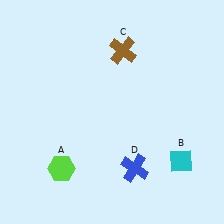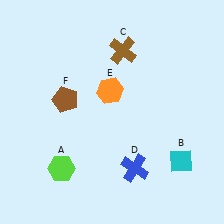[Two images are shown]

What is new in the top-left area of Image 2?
An orange hexagon (E) was added in the top-left area of Image 2.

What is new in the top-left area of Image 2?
A brown pentagon (F) was added in the top-left area of Image 2.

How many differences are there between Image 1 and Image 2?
There are 2 differences between the two images.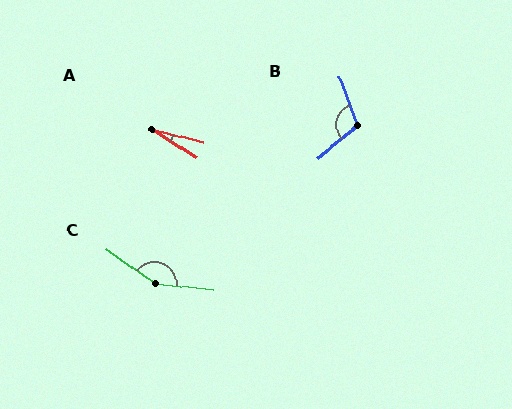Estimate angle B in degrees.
Approximately 109 degrees.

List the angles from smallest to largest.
A (17°), B (109°), C (149°).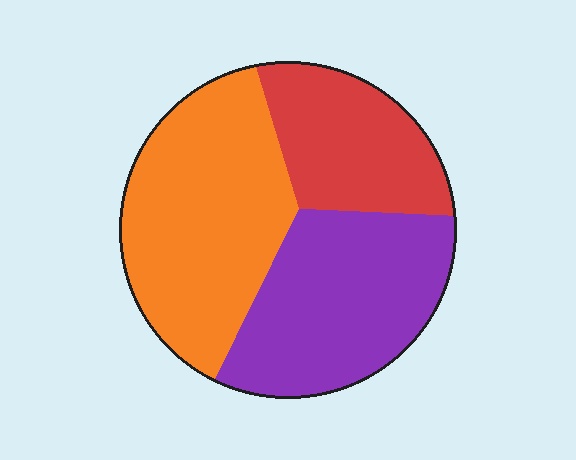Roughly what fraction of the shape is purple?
Purple takes up between a third and a half of the shape.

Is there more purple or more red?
Purple.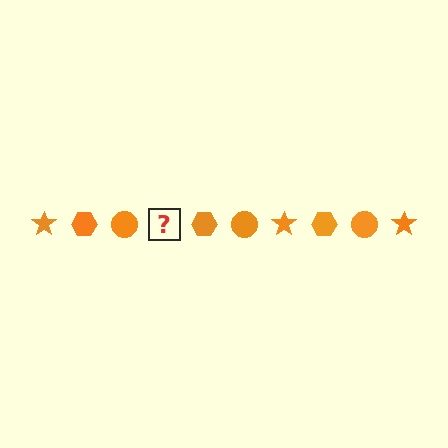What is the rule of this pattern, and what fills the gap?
The rule is that the pattern cycles through star, hexagon, circle shapes in orange. The gap should be filled with an orange star.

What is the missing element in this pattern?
The missing element is an orange star.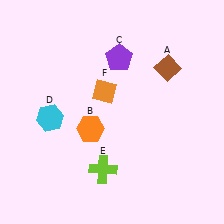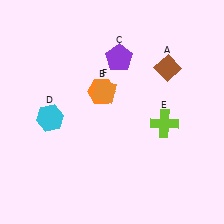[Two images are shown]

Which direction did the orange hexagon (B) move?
The orange hexagon (B) moved up.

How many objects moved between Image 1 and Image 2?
2 objects moved between the two images.